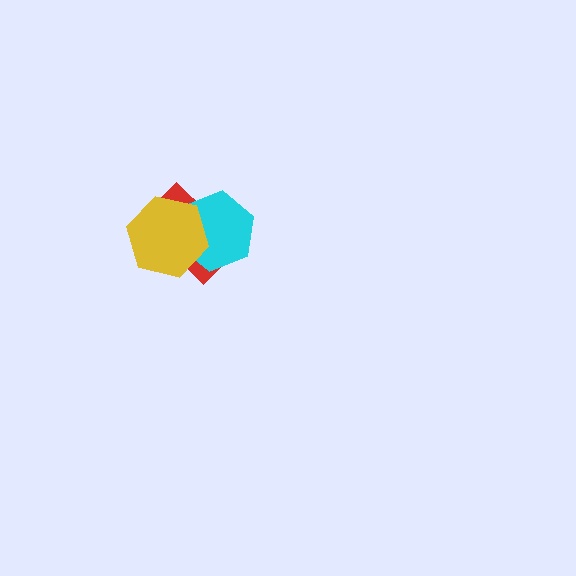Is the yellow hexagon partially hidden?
No, no other shape covers it.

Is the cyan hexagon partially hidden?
Yes, it is partially covered by another shape.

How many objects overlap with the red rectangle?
2 objects overlap with the red rectangle.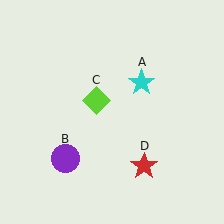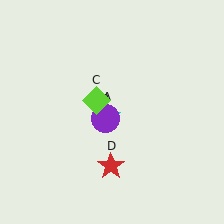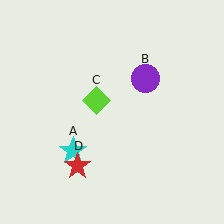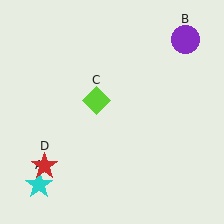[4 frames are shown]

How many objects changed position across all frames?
3 objects changed position: cyan star (object A), purple circle (object B), red star (object D).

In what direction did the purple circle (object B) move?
The purple circle (object B) moved up and to the right.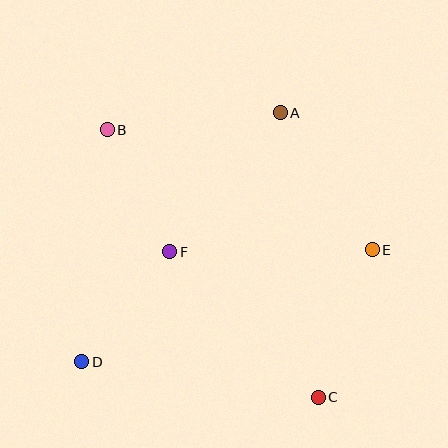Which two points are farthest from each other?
Points B and C are farthest from each other.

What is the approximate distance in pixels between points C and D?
The distance between C and D is approximately 239 pixels.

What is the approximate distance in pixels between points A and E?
The distance between A and E is approximately 165 pixels.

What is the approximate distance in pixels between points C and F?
The distance between C and F is approximately 208 pixels.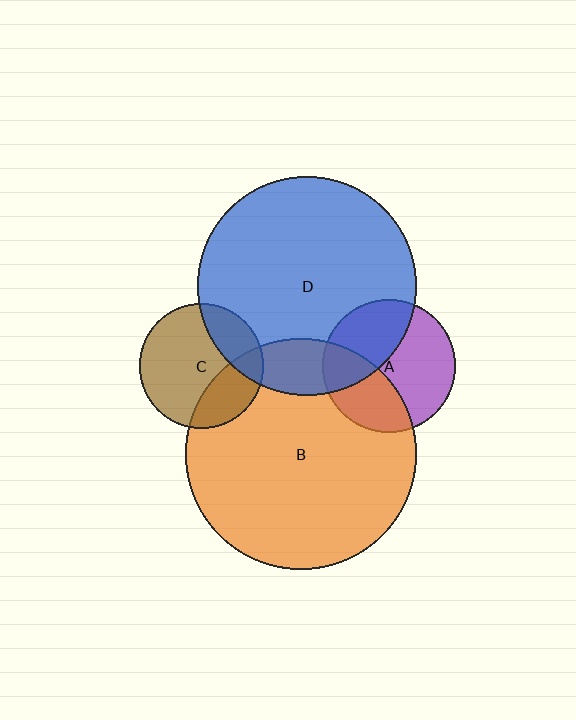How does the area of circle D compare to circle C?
Approximately 3.1 times.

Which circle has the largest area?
Circle B (orange).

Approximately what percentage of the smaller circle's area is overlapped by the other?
Approximately 15%.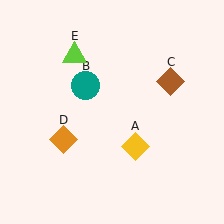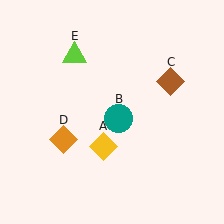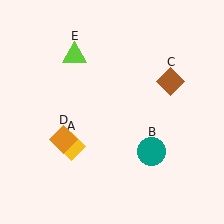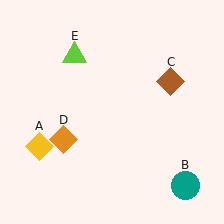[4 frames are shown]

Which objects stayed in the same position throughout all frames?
Brown diamond (object C) and orange diamond (object D) and lime triangle (object E) remained stationary.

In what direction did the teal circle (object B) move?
The teal circle (object B) moved down and to the right.